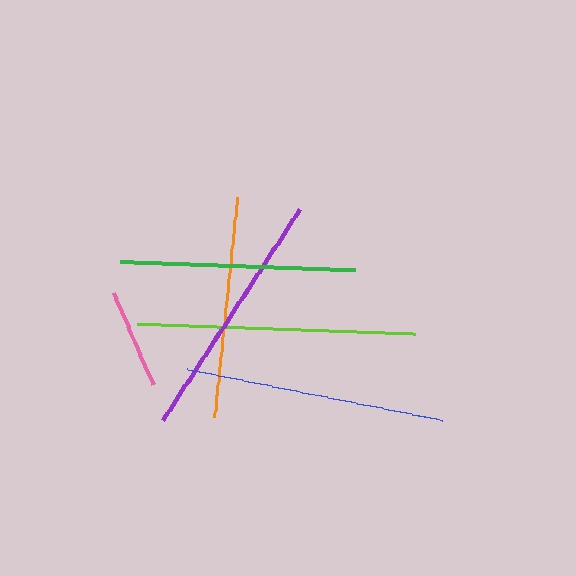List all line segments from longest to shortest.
From longest to shortest: lime, blue, purple, green, orange, pink.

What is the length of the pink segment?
The pink segment is approximately 101 pixels long.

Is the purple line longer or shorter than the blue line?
The blue line is longer than the purple line.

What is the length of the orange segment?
The orange segment is approximately 221 pixels long.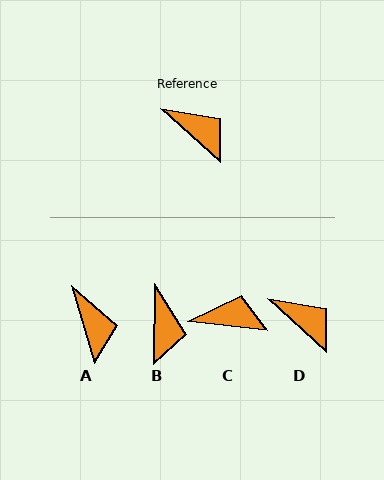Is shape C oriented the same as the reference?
No, it is off by about 37 degrees.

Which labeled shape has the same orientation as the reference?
D.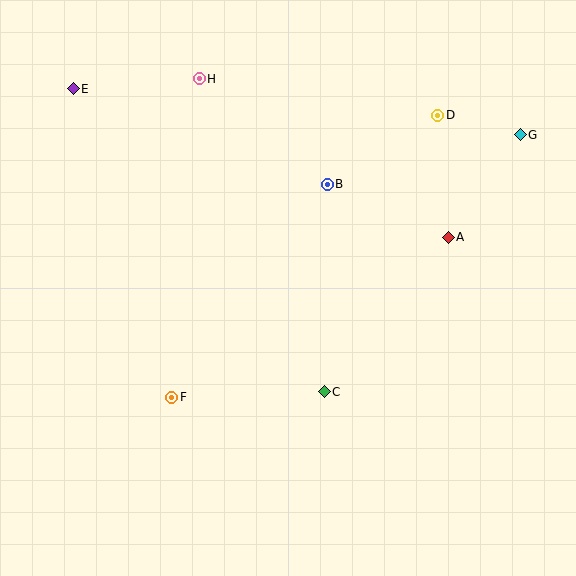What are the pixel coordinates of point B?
Point B is at (327, 184).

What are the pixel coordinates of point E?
Point E is at (73, 89).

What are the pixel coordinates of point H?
Point H is at (199, 79).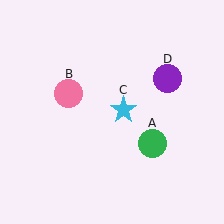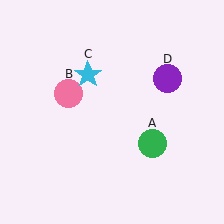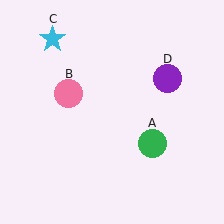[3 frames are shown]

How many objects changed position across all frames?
1 object changed position: cyan star (object C).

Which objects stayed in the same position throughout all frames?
Green circle (object A) and pink circle (object B) and purple circle (object D) remained stationary.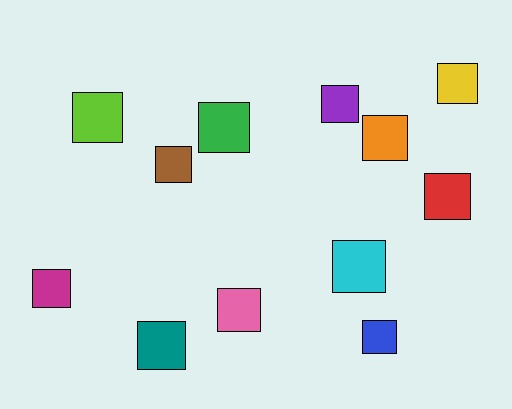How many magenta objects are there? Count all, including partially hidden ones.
There is 1 magenta object.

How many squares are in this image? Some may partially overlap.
There are 12 squares.